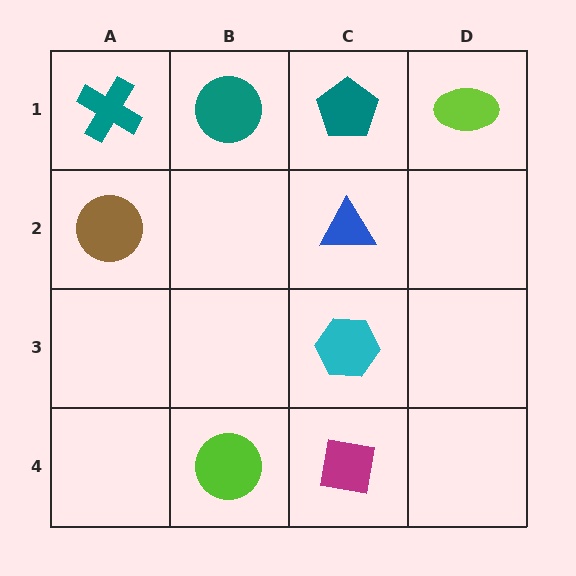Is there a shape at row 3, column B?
No, that cell is empty.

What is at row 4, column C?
A magenta square.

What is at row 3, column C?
A cyan hexagon.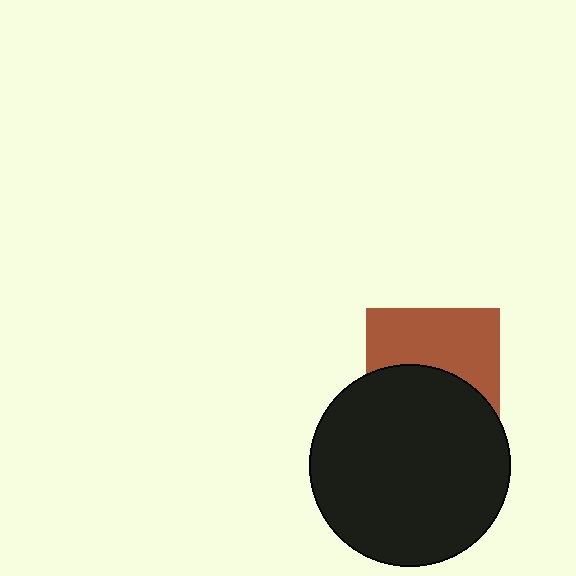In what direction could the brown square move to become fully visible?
The brown square could move up. That would shift it out from behind the black circle entirely.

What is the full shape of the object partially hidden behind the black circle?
The partially hidden object is a brown square.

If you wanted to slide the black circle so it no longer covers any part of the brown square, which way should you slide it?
Slide it down — that is the most direct way to separate the two shapes.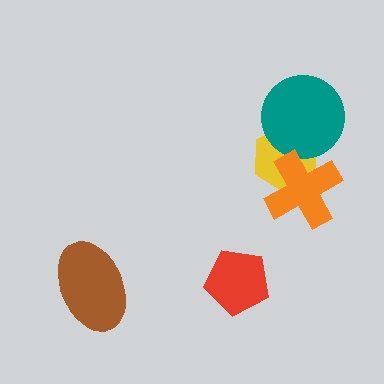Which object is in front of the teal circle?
The orange cross is in front of the teal circle.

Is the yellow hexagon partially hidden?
Yes, it is partially covered by another shape.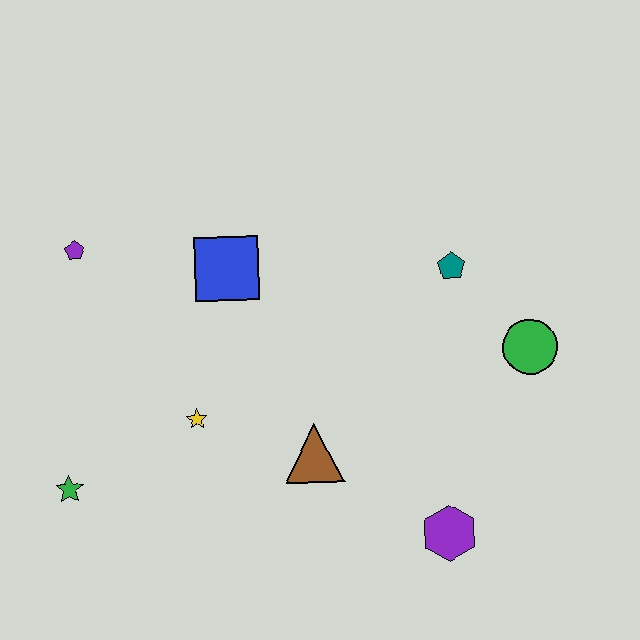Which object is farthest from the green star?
The green circle is farthest from the green star.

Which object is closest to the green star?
The yellow star is closest to the green star.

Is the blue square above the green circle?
Yes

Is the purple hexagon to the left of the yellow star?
No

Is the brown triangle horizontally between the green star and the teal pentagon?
Yes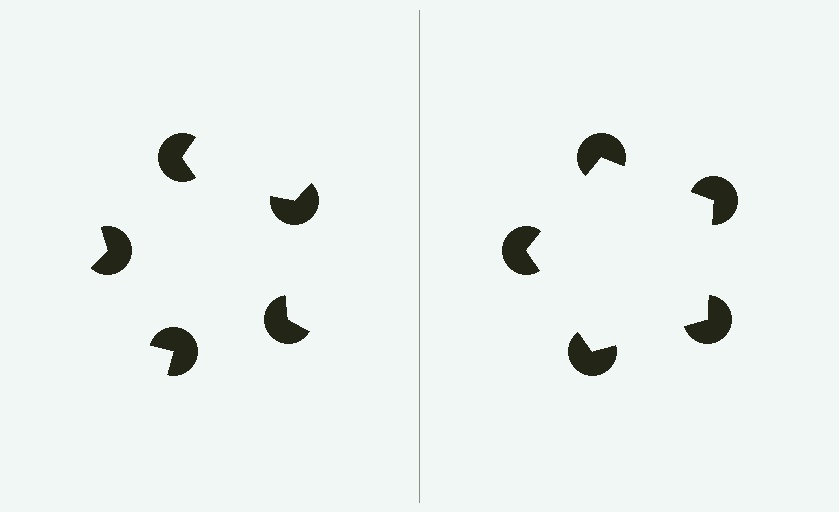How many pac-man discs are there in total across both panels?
10 — 5 on each side.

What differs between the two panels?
The pac-man discs are positioned identically on both sides; only the wedge orientations differ. On the right they align to a pentagon; on the left they are misaligned.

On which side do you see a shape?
An illusory pentagon appears on the right side. On the left side the wedge cuts are rotated, so no coherent shape forms.